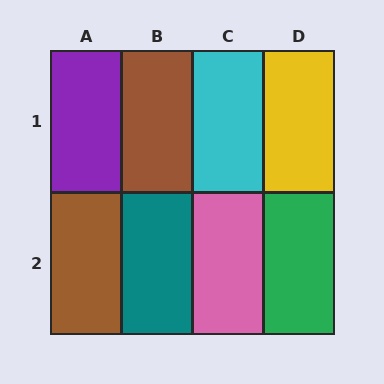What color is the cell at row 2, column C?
Pink.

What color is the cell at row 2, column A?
Brown.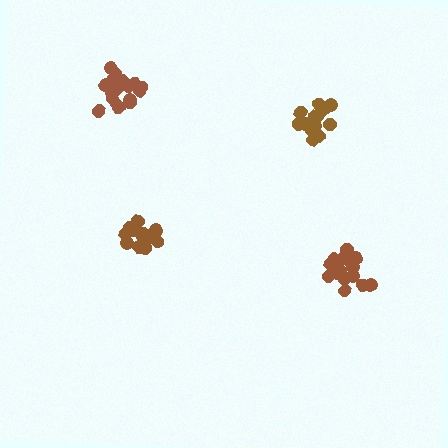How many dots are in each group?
Group 1: 16 dots, Group 2: 17 dots, Group 3: 18 dots, Group 4: 21 dots (72 total).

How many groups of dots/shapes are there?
There are 4 groups.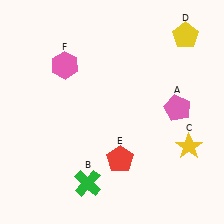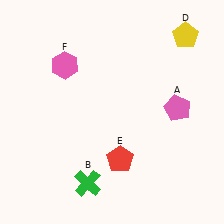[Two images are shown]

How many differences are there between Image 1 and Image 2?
There is 1 difference between the two images.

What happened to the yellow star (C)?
The yellow star (C) was removed in Image 2. It was in the bottom-right area of Image 1.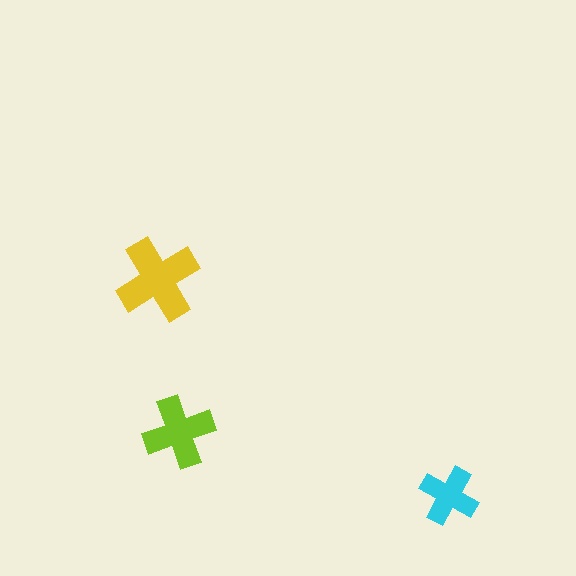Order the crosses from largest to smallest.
the yellow one, the lime one, the cyan one.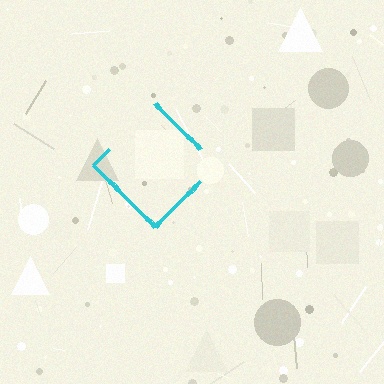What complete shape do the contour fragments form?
The contour fragments form a diamond.